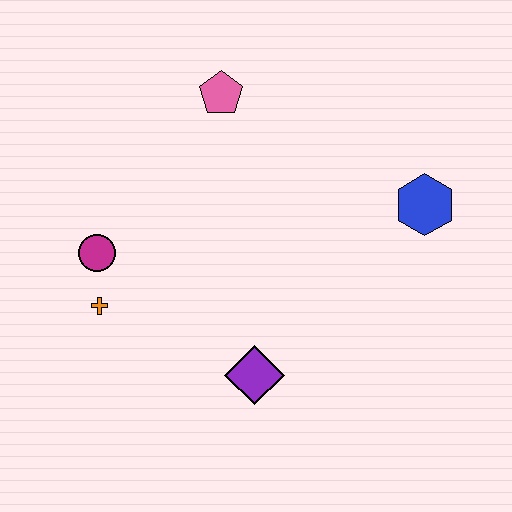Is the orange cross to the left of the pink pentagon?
Yes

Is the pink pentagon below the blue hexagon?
No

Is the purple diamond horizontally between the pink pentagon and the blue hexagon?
Yes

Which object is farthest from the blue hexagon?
The orange cross is farthest from the blue hexagon.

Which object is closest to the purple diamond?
The orange cross is closest to the purple diamond.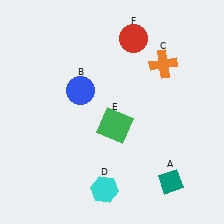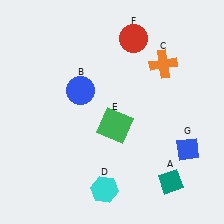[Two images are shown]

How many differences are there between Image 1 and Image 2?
There is 1 difference between the two images.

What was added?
A blue diamond (G) was added in Image 2.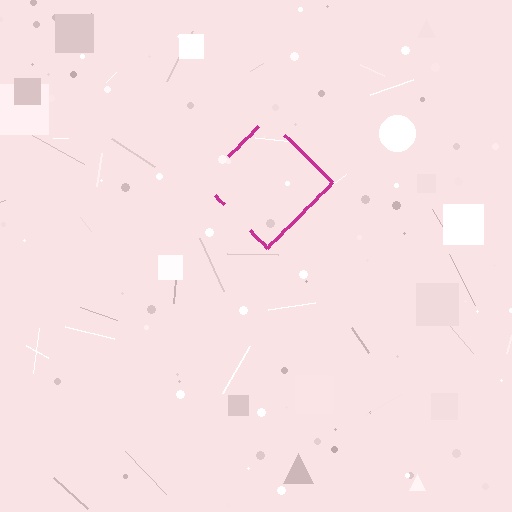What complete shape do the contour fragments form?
The contour fragments form a diamond.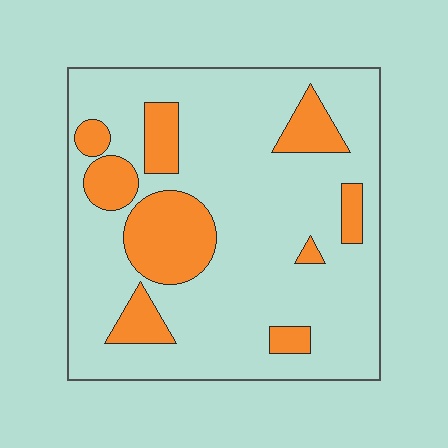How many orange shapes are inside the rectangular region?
9.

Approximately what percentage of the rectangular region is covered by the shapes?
Approximately 20%.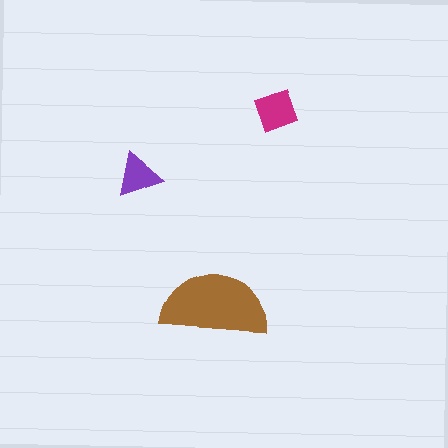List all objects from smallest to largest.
The purple triangle, the magenta square, the brown semicircle.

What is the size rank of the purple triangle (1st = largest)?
3rd.